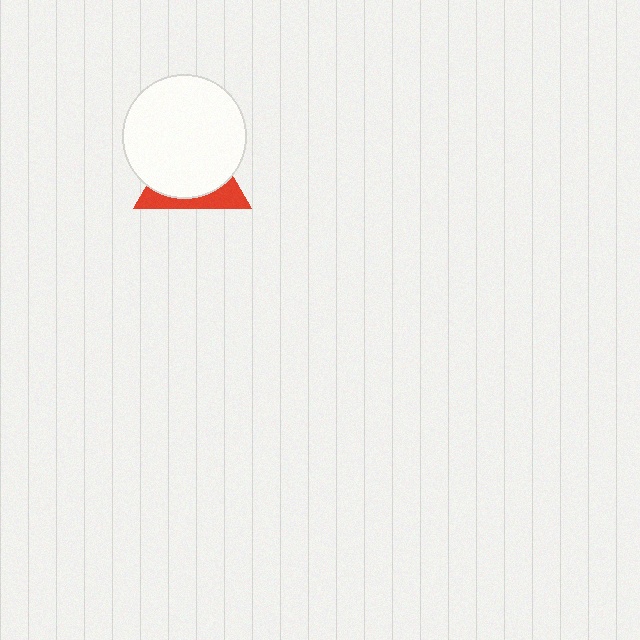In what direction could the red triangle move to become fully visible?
The red triangle could move down. That would shift it out from behind the white circle entirely.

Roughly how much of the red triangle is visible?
A small part of it is visible (roughly 31%).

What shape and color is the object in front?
The object in front is a white circle.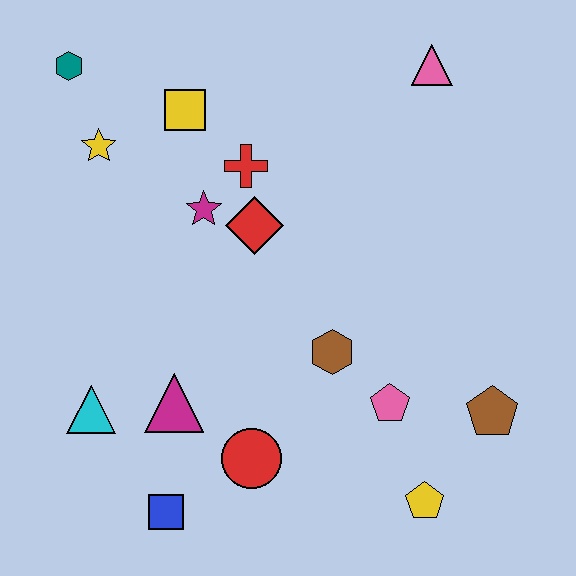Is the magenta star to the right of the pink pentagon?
No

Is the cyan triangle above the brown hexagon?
No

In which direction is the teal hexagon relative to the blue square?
The teal hexagon is above the blue square.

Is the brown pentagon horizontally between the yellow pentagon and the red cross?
No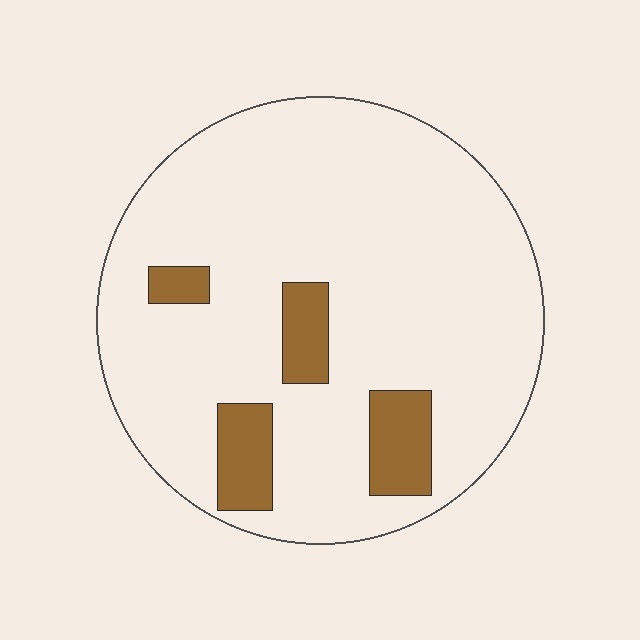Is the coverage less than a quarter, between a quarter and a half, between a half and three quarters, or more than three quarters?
Less than a quarter.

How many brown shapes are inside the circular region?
4.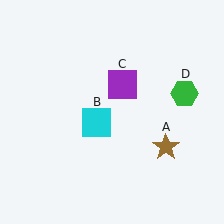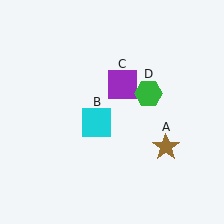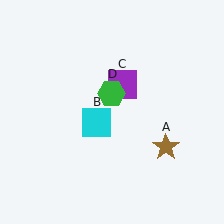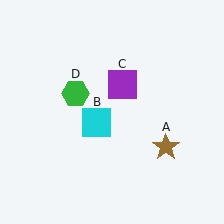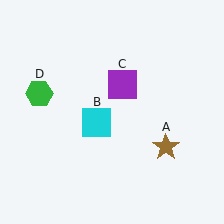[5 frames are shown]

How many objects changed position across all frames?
1 object changed position: green hexagon (object D).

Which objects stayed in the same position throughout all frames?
Brown star (object A) and cyan square (object B) and purple square (object C) remained stationary.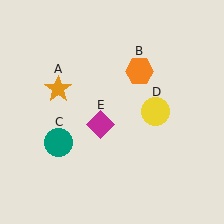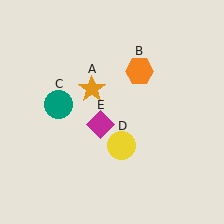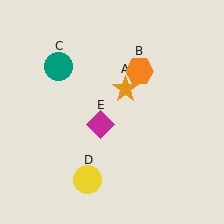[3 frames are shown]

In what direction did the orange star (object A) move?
The orange star (object A) moved right.